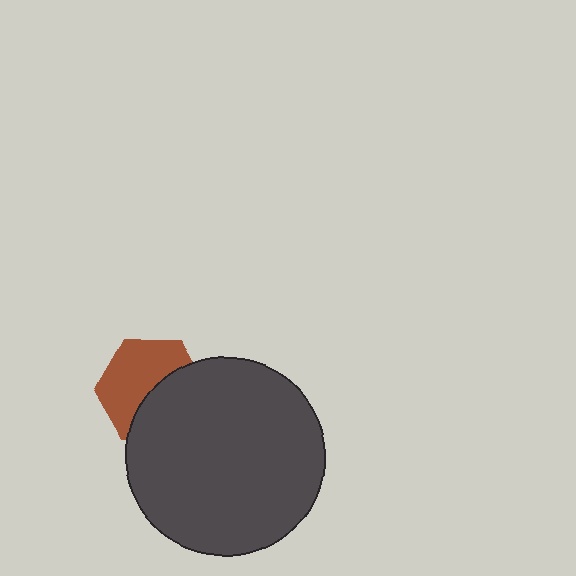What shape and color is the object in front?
The object in front is a dark gray circle.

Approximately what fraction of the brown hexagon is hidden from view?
Roughly 45% of the brown hexagon is hidden behind the dark gray circle.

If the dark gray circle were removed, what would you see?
You would see the complete brown hexagon.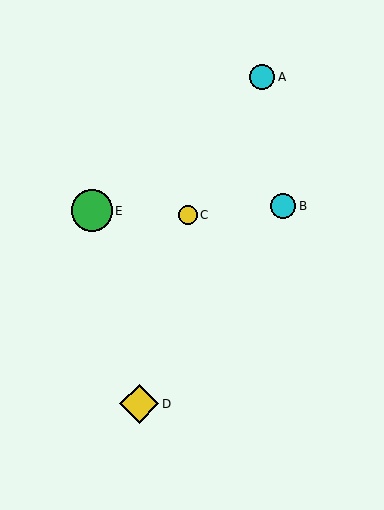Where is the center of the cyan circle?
The center of the cyan circle is at (283, 206).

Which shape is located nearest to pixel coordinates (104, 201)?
The green circle (labeled E) at (92, 211) is nearest to that location.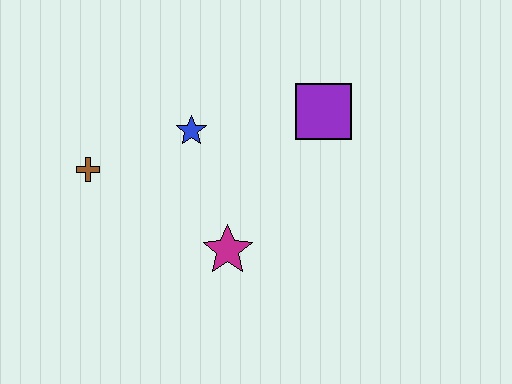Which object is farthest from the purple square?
The brown cross is farthest from the purple square.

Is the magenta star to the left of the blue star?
No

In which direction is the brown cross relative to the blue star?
The brown cross is to the left of the blue star.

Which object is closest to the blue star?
The brown cross is closest to the blue star.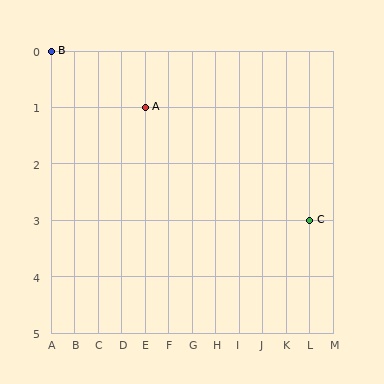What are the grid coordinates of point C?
Point C is at grid coordinates (L, 3).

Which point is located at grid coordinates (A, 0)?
Point B is at (A, 0).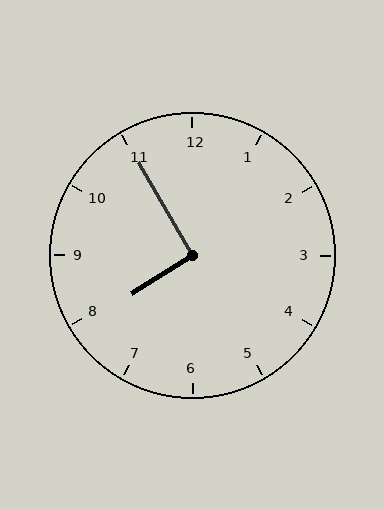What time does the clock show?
7:55.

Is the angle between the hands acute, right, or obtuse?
It is right.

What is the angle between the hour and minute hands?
Approximately 92 degrees.